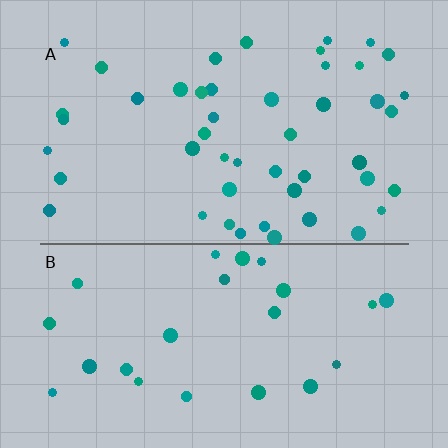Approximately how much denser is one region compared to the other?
Approximately 1.9× — region A over region B.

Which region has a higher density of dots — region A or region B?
A (the top).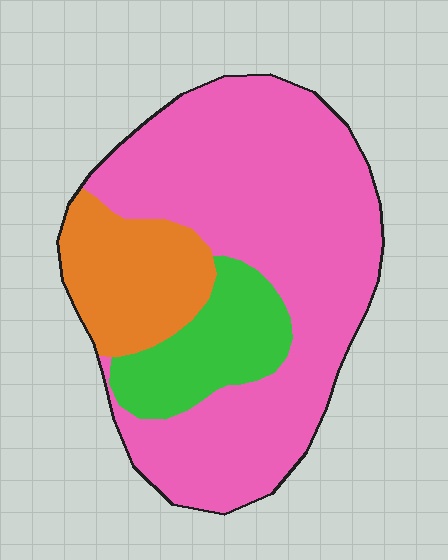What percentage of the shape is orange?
Orange takes up about one sixth (1/6) of the shape.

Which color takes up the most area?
Pink, at roughly 65%.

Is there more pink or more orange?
Pink.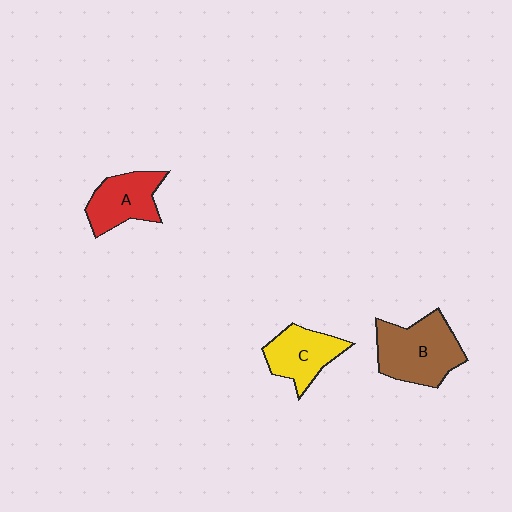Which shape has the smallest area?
Shape C (yellow).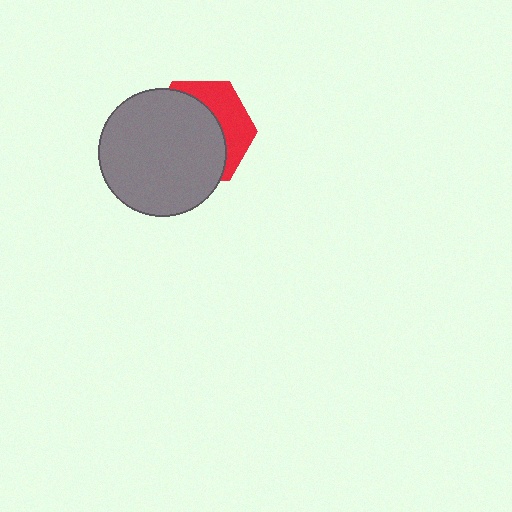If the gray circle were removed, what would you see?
You would see the complete red hexagon.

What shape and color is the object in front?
The object in front is a gray circle.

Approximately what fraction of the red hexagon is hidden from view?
Roughly 65% of the red hexagon is hidden behind the gray circle.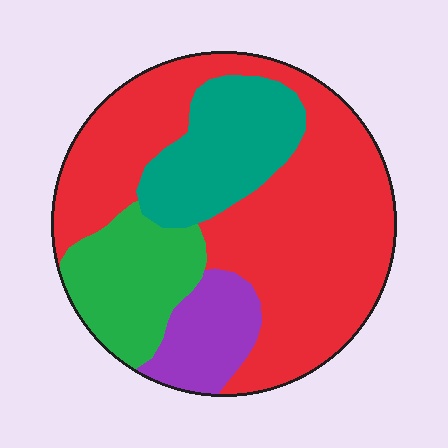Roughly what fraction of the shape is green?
Green covers around 15% of the shape.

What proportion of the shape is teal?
Teal takes up about one sixth (1/6) of the shape.